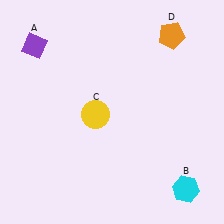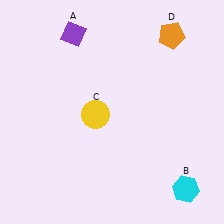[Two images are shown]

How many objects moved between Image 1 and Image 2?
1 object moved between the two images.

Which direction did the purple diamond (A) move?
The purple diamond (A) moved right.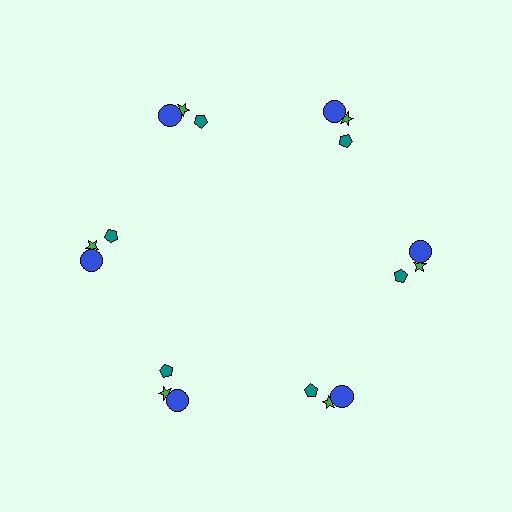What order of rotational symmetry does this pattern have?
This pattern has 6-fold rotational symmetry.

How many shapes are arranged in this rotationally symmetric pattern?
There are 18 shapes, arranged in 6 groups of 3.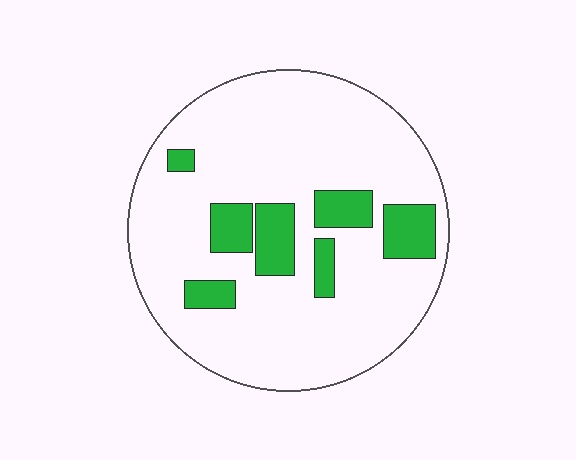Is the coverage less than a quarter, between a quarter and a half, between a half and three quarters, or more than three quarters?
Less than a quarter.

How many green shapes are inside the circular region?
7.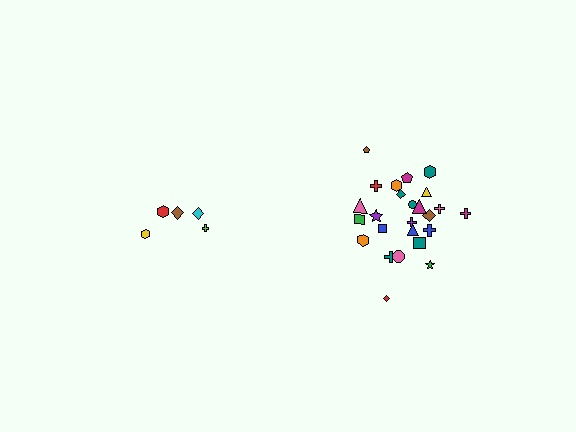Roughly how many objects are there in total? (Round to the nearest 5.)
Roughly 30 objects in total.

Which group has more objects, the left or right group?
The right group.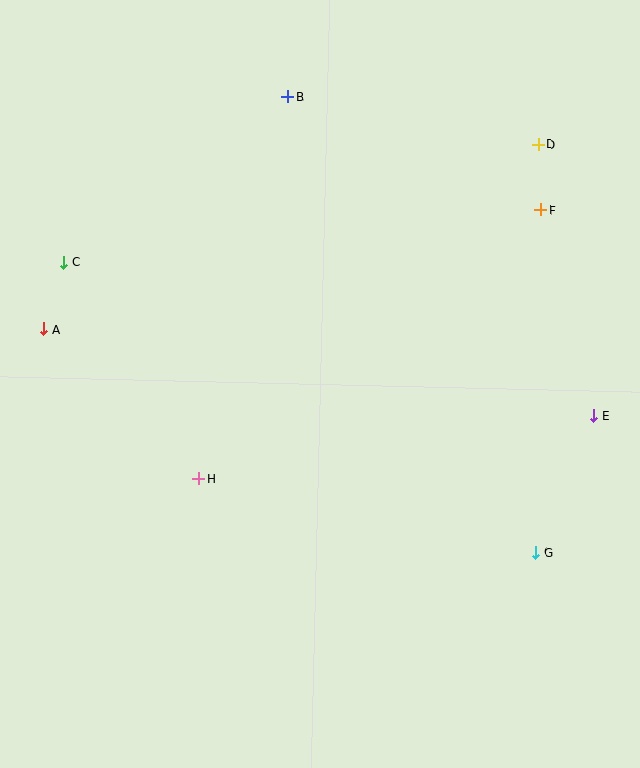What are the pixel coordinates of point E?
Point E is at (594, 416).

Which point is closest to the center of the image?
Point H at (198, 479) is closest to the center.